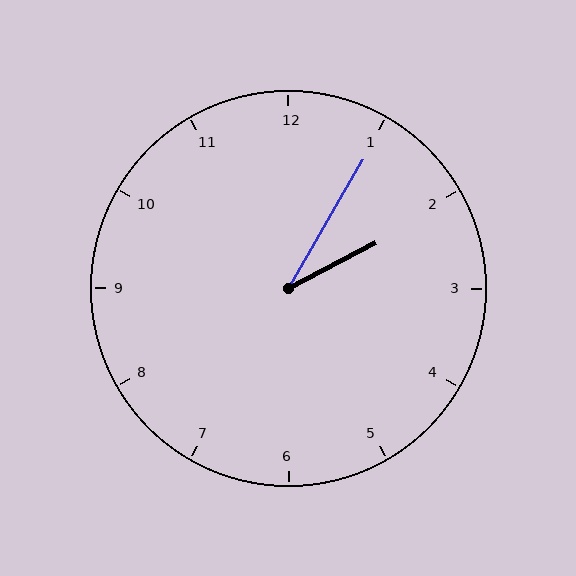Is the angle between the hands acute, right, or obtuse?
It is acute.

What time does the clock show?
2:05.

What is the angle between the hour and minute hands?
Approximately 32 degrees.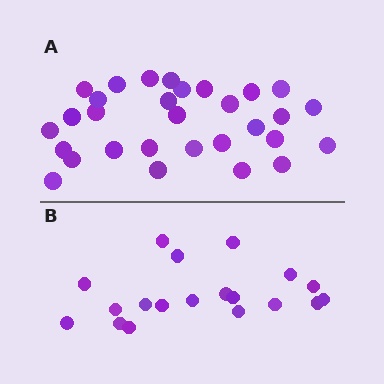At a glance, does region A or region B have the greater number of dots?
Region A (the top region) has more dots.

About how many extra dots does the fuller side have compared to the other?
Region A has roughly 12 or so more dots than region B.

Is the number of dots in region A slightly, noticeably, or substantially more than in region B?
Region A has substantially more. The ratio is roughly 1.6 to 1.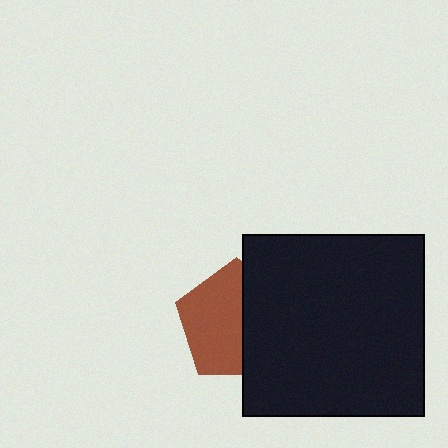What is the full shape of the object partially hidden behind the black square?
The partially hidden object is a brown pentagon.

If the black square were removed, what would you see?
You would see the complete brown pentagon.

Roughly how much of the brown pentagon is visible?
About half of it is visible (roughly 56%).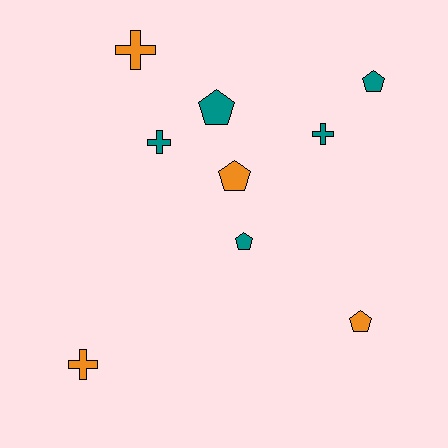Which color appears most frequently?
Teal, with 5 objects.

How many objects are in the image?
There are 9 objects.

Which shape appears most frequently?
Pentagon, with 5 objects.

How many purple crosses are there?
There are no purple crosses.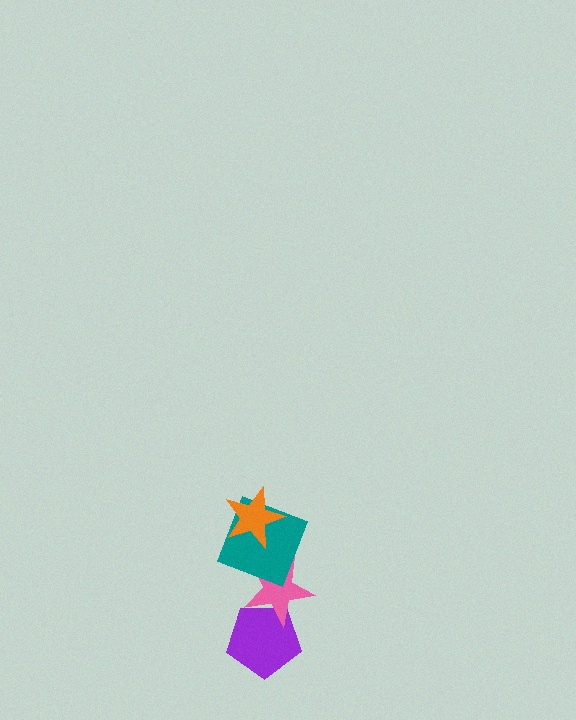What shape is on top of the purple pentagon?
The pink star is on top of the purple pentagon.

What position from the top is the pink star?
The pink star is 3rd from the top.